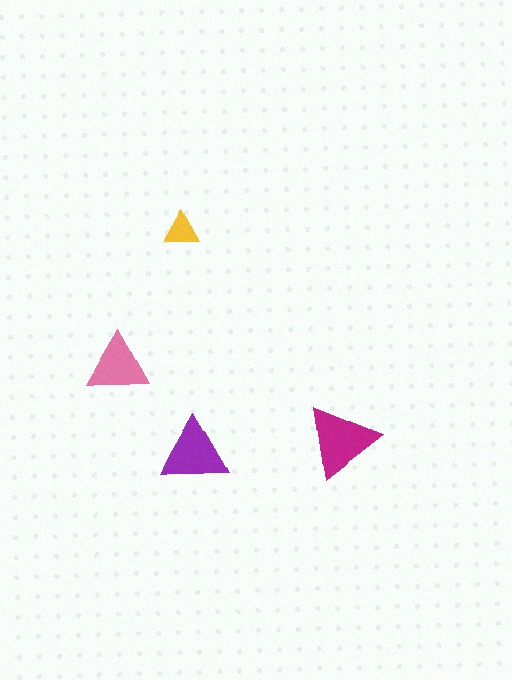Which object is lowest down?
The purple triangle is bottommost.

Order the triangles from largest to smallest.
the magenta one, the purple one, the pink one, the yellow one.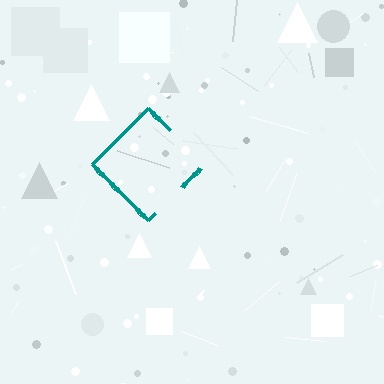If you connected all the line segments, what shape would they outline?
They would outline a diamond.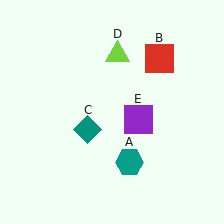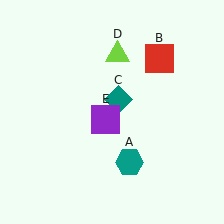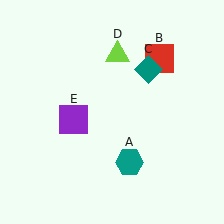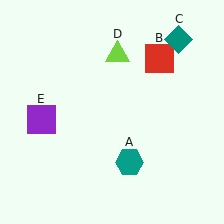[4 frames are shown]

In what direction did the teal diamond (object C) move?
The teal diamond (object C) moved up and to the right.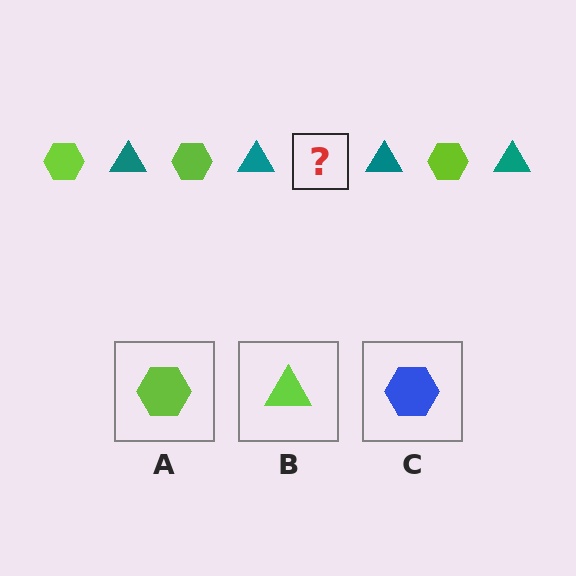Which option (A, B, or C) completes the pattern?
A.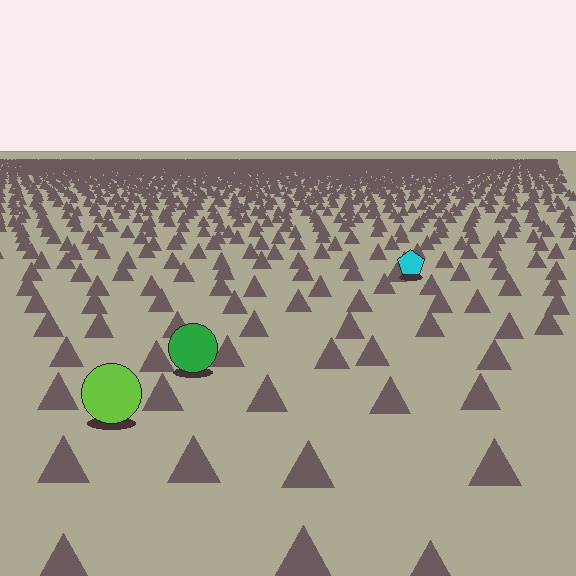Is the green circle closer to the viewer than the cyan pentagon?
Yes. The green circle is closer — you can tell from the texture gradient: the ground texture is coarser near it.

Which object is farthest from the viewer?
The cyan pentagon is farthest from the viewer. It appears smaller and the ground texture around it is denser.